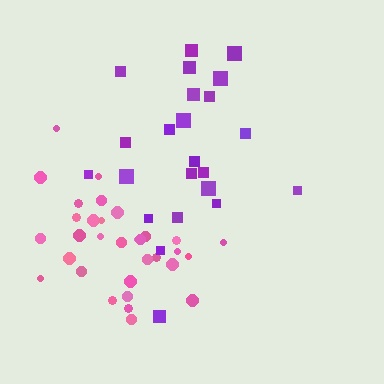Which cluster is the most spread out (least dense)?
Purple.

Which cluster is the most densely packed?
Pink.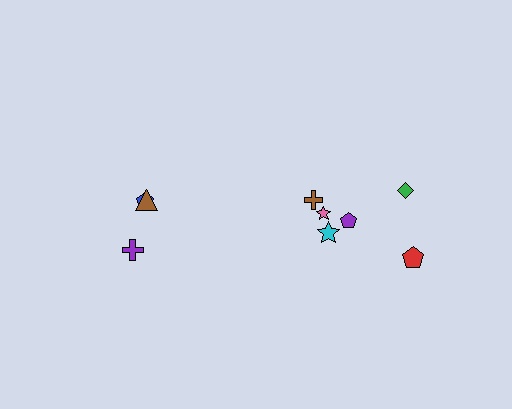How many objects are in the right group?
There are 6 objects.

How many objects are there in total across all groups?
There are 9 objects.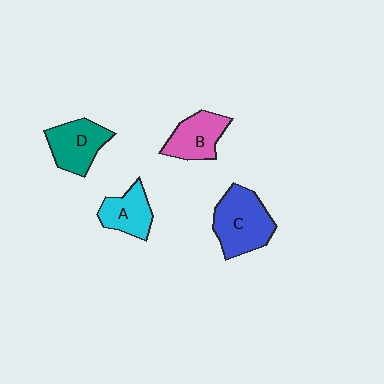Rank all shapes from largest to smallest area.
From largest to smallest: C (blue), D (teal), B (pink), A (cyan).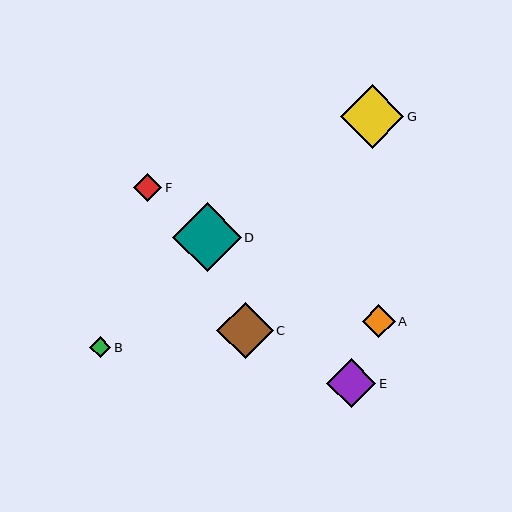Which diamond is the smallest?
Diamond B is the smallest with a size of approximately 21 pixels.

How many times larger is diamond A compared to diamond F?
Diamond A is approximately 1.2 times the size of diamond F.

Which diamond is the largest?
Diamond D is the largest with a size of approximately 68 pixels.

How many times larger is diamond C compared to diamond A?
Diamond C is approximately 1.7 times the size of diamond A.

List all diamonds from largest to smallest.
From largest to smallest: D, G, C, E, A, F, B.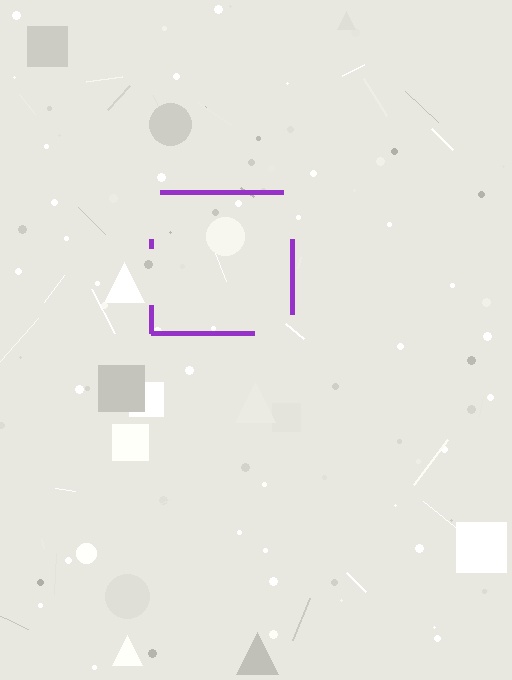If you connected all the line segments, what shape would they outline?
They would outline a square.